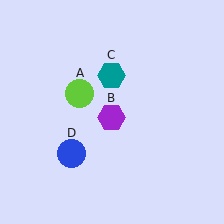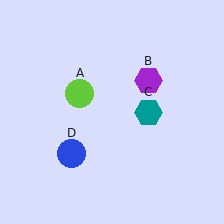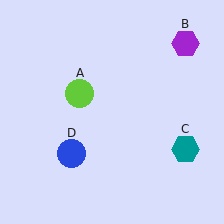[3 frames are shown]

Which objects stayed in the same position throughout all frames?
Lime circle (object A) and blue circle (object D) remained stationary.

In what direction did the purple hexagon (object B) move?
The purple hexagon (object B) moved up and to the right.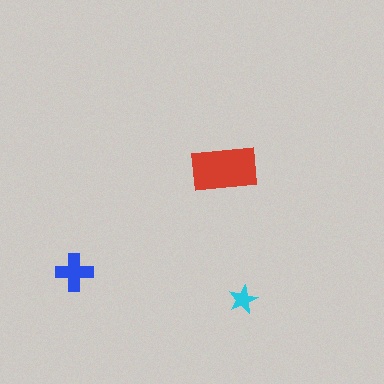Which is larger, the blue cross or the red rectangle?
The red rectangle.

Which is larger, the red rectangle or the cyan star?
The red rectangle.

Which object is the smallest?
The cyan star.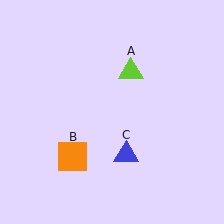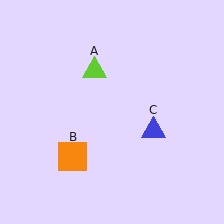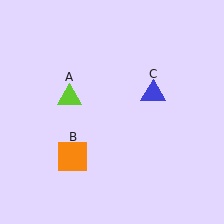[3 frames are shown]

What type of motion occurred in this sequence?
The lime triangle (object A), blue triangle (object C) rotated counterclockwise around the center of the scene.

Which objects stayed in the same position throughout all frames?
Orange square (object B) remained stationary.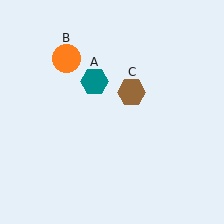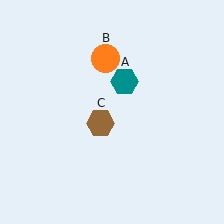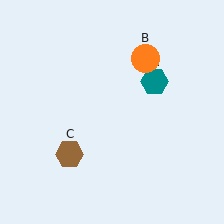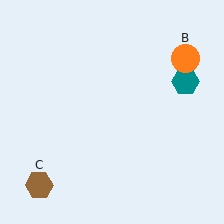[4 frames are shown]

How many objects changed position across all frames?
3 objects changed position: teal hexagon (object A), orange circle (object B), brown hexagon (object C).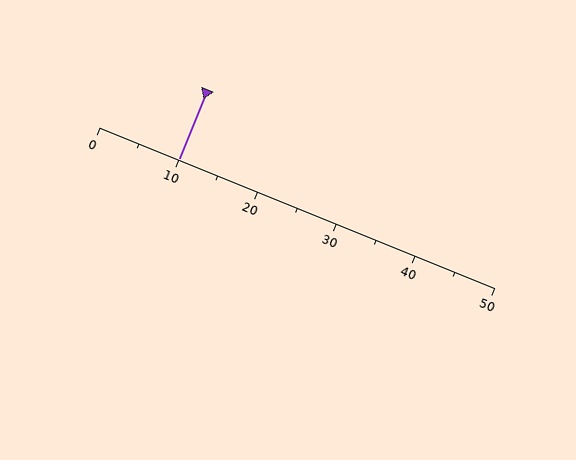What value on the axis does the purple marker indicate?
The marker indicates approximately 10.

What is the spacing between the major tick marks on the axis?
The major ticks are spaced 10 apart.